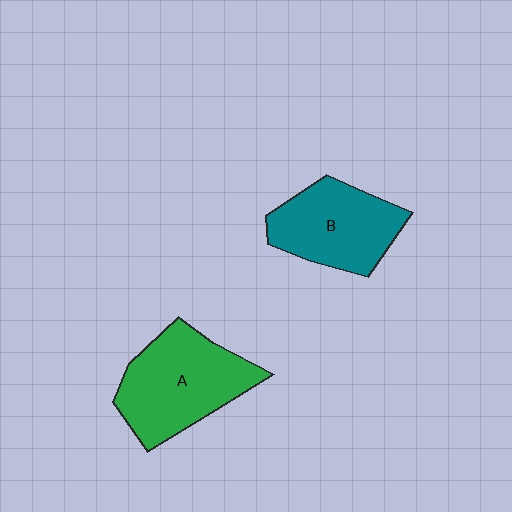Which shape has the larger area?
Shape A (green).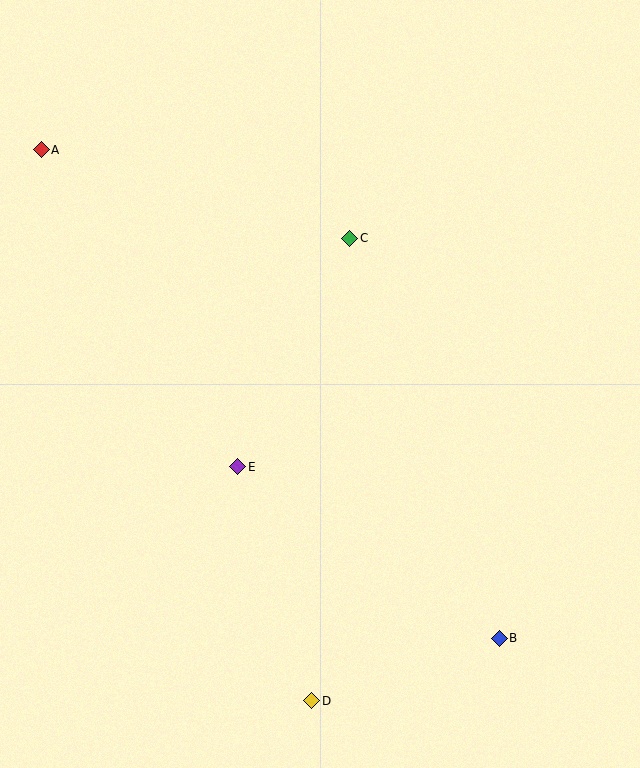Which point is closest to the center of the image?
Point E at (238, 467) is closest to the center.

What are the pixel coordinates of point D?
Point D is at (312, 701).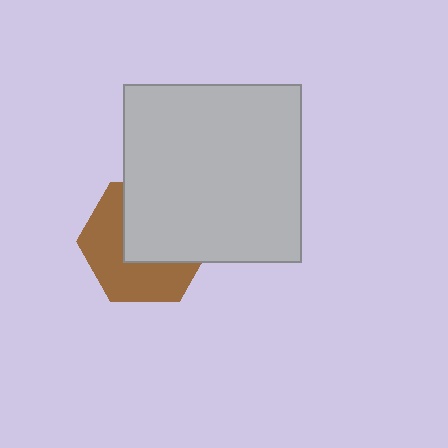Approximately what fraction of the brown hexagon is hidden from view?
Roughly 50% of the brown hexagon is hidden behind the light gray square.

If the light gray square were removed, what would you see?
You would see the complete brown hexagon.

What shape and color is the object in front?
The object in front is a light gray square.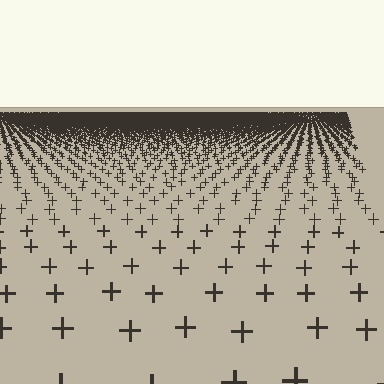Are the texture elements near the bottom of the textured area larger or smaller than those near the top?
Larger. Near the bottom, elements are closer to the viewer and appear at a bigger on-screen size.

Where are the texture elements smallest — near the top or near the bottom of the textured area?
Near the top.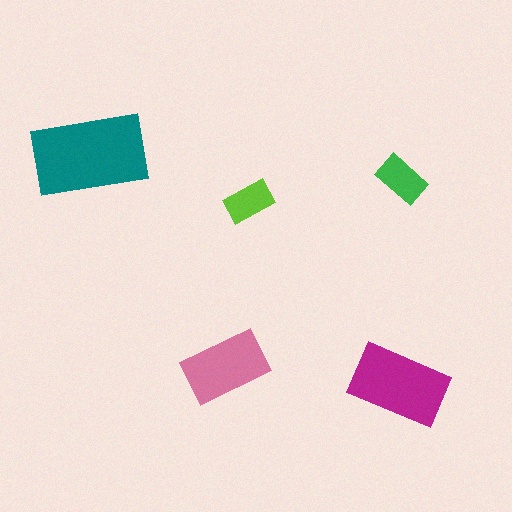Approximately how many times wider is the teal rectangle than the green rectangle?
About 2.5 times wider.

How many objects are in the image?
There are 5 objects in the image.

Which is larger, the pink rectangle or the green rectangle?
The pink one.